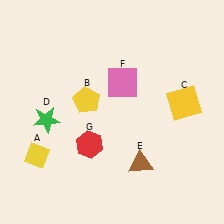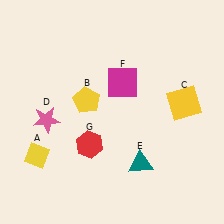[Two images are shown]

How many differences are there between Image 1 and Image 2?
There are 3 differences between the two images.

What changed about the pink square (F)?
In Image 1, F is pink. In Image 2, it changed to magenta.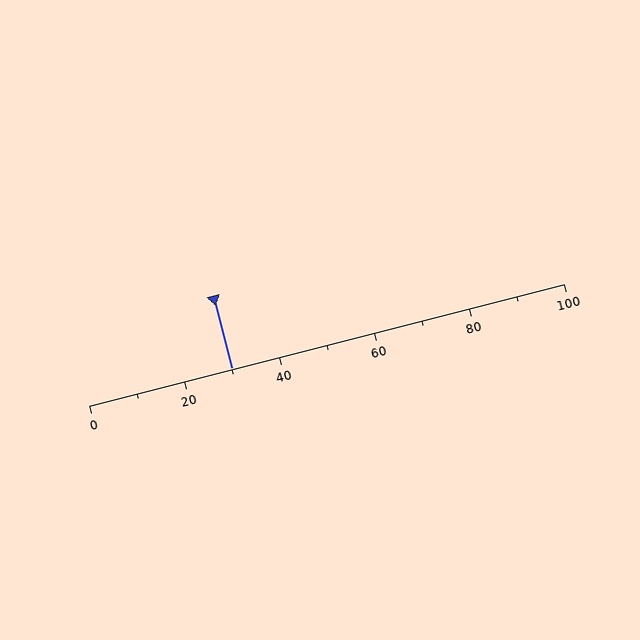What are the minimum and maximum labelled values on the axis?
The axis runs from 0 to 100.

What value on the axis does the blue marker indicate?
The marker indicates approximately 30.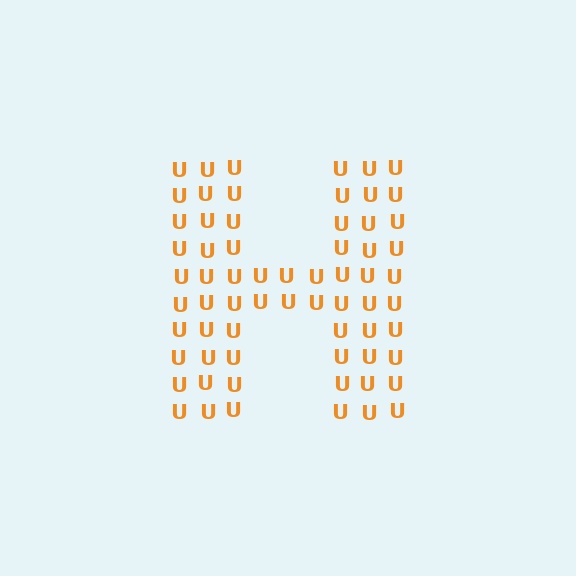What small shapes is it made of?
It is made of small letter U's.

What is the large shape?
The large shape is the letter H.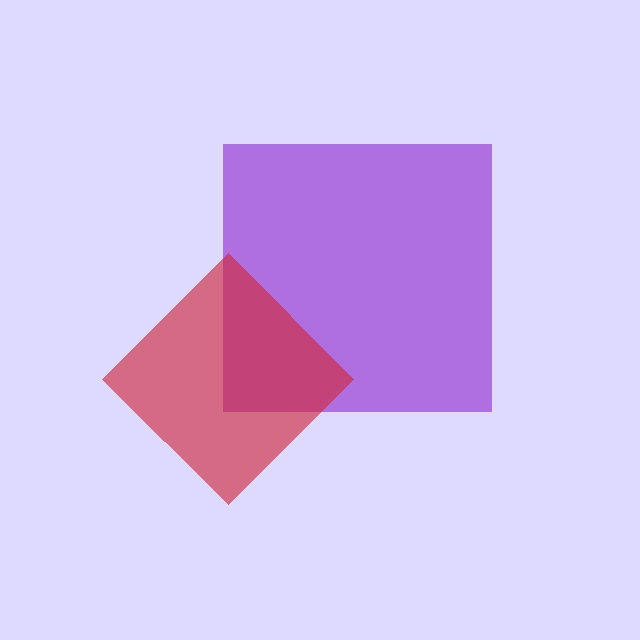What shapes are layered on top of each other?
The layered shapes are: a purple square, a red diamond.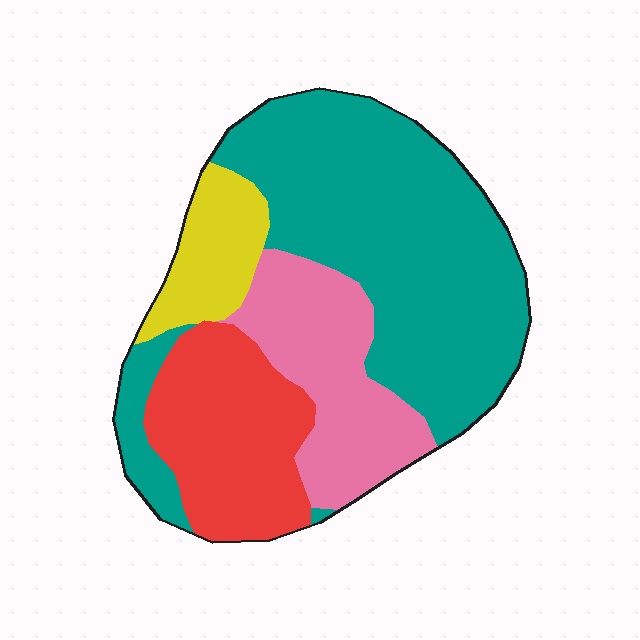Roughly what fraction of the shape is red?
Red takes up about one fifth (1/5) of the shape.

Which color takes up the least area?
Yellow, at roughly 10%.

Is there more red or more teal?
Teal.